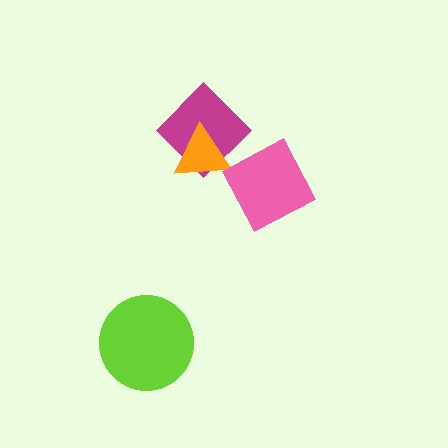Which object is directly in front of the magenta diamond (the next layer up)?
The orange triangle is directly in front of the magenta diamond.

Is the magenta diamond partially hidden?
Yes, it is partially covered by another shape.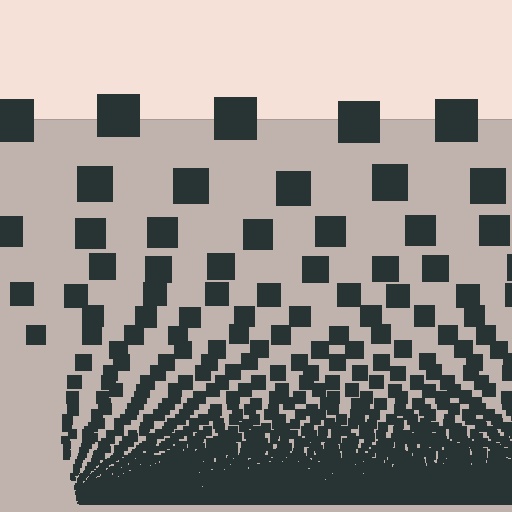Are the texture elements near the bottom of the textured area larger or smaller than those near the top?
Smaller. The gradient is inverted — elements near the bottom are smaller and denser.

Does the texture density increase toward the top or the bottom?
Density increases toward the bottom.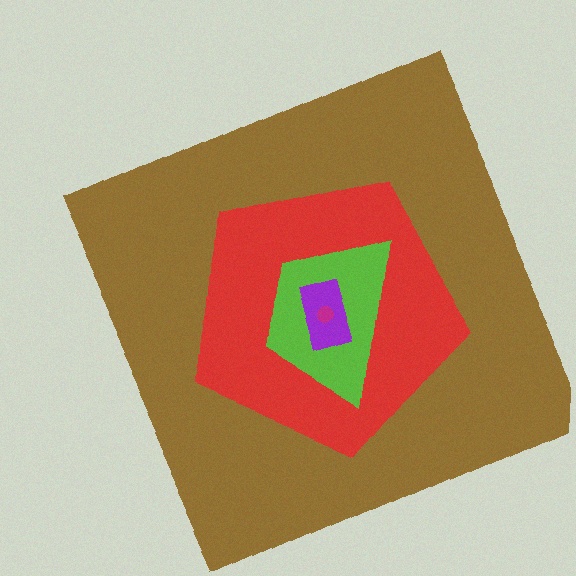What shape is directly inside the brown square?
The red pentagon.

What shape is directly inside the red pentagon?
The lime trapezoid.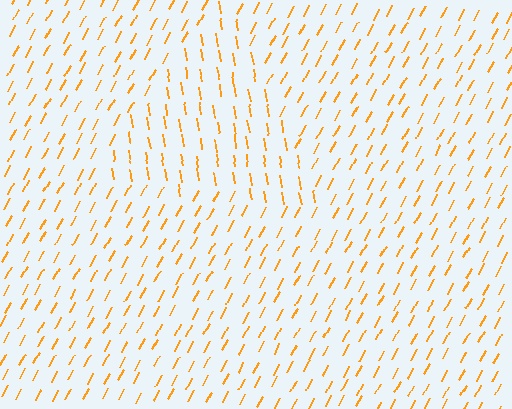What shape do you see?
I see a triangle.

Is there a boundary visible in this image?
Yes, there is a texture boundary formed by a change in line orientation.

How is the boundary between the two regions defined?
The boundary is defined purely by a change in line orientation (approximately 37 degrees difference). All lines are the same color and thickness.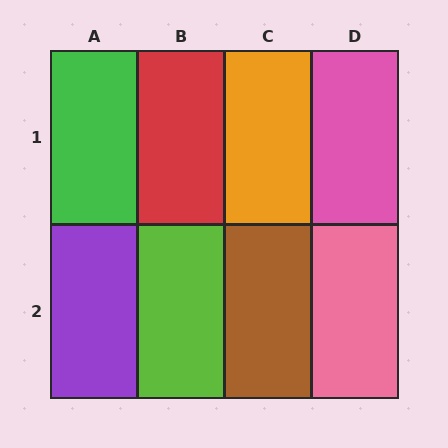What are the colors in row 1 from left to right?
Green, red, orange, pink.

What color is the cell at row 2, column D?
Pink.